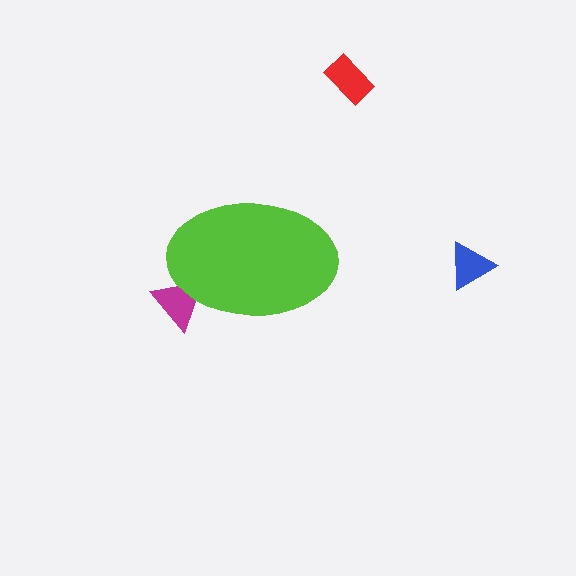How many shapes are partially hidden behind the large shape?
1 shape is partially hidden.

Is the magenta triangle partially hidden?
Yes, the magenta triangle is partially hidden behind the lime ellipse.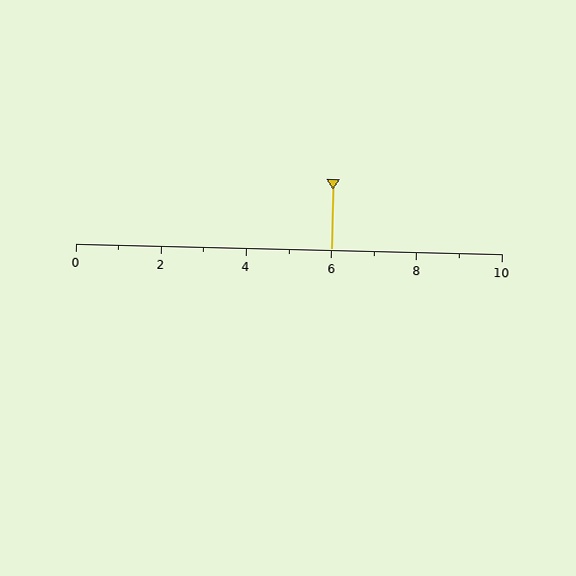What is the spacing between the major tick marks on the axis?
The major ticks are spaced 2 apart.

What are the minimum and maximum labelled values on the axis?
The axis runs from 0 to 10.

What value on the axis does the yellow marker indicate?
The marker indicates approximately 6.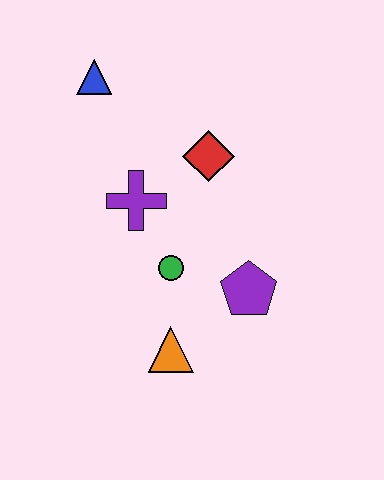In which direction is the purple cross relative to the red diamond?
The purple cross is to the left of the red diamond.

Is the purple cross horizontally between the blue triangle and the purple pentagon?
Yes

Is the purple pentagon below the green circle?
Yes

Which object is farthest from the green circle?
The blue triangle is farthest from the green circle.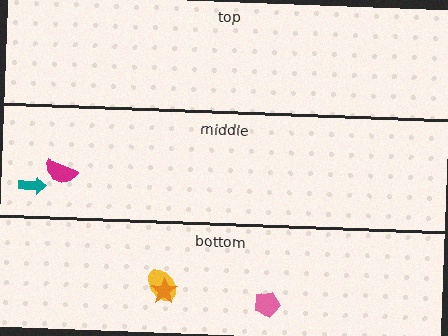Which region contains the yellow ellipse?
The bottom region.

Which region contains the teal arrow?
The middle region.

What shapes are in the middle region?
The teal arrow, the magenta semicircle.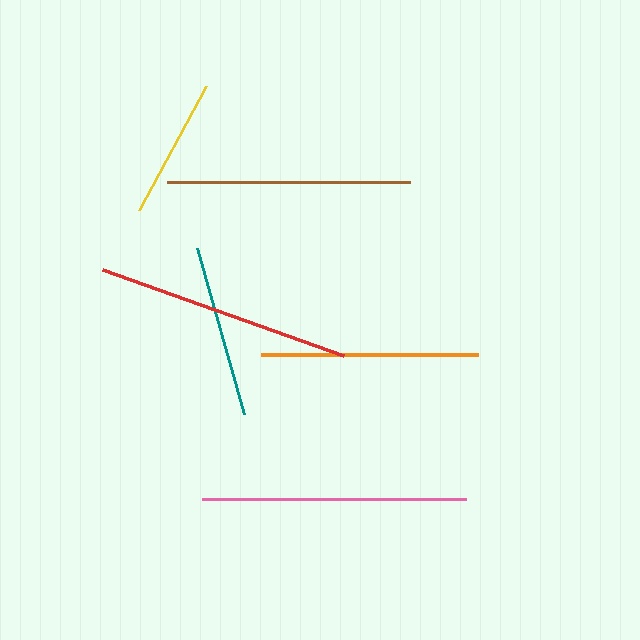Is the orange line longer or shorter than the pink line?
The pink line is longer than the orange line.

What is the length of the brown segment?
The brown segment is approximately 243 pixels long.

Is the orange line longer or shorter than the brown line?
The brown line is longer than the orange line.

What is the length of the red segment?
The red segment is approximately 255 pixels long.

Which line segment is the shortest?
The yellow line is the shortest at approximately 142 pixels.